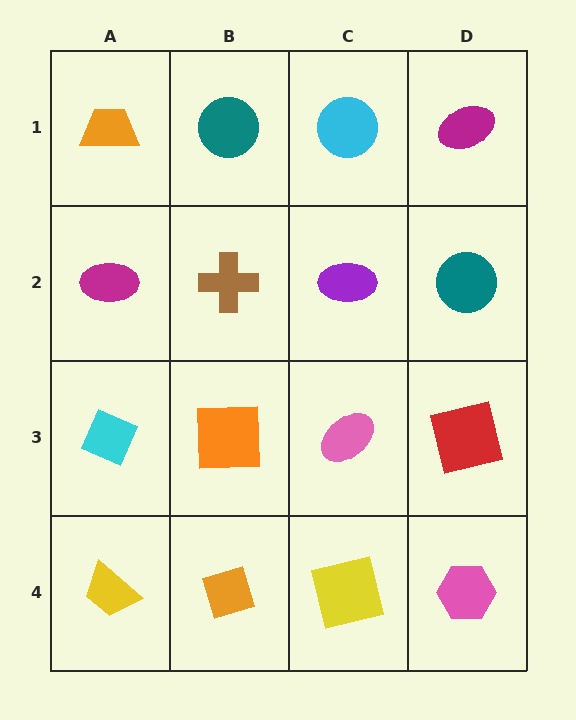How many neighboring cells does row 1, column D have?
2.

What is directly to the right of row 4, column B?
A yellow square.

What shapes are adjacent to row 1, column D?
A teal circle (row 2, column D), a cyan circle (row 1, column C).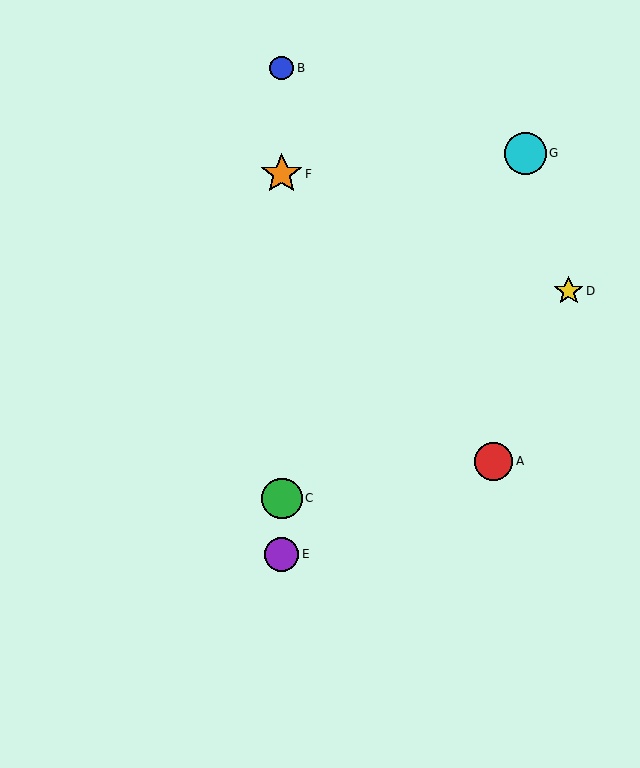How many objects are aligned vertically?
4 objects (B, C, E, F) are aligned vertically.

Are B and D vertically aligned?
No, B is at x≈282 and D is at x≈569.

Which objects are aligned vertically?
Objects B, C, E, F are aligned vertically.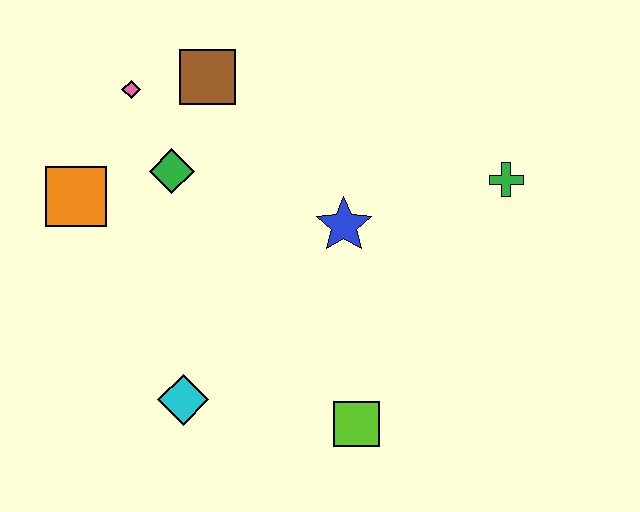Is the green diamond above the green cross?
Yes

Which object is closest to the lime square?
The cyan diamond is closest to the lime square.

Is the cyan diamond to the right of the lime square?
No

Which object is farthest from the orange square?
The green cross is farthest from the orange square.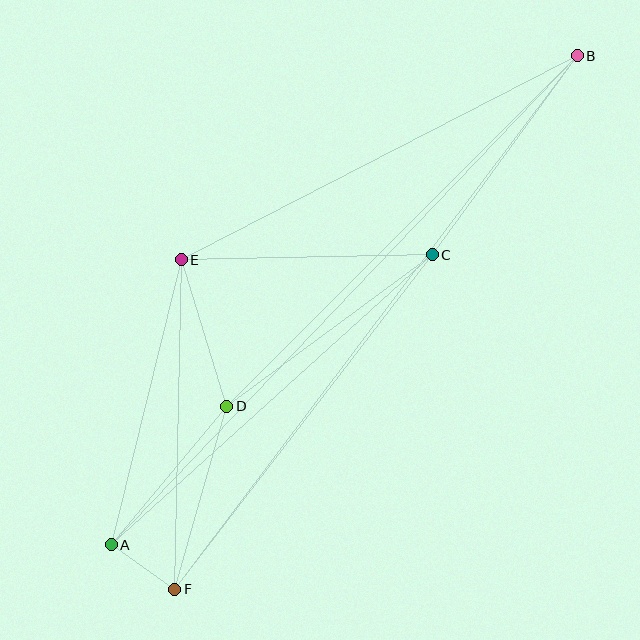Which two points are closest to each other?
Points A and F are closest to each other.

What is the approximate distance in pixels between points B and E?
The distance between B and E is approximately 446 pixels.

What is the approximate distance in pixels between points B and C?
The distance between B and C is approximately 246 pixels.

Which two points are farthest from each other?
Points A and B are farthest from each other.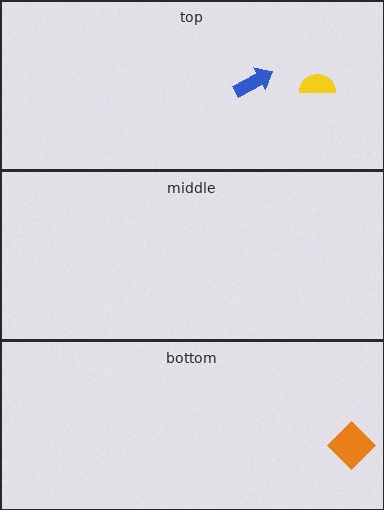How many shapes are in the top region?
2.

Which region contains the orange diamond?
The bottom region.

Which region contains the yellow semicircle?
The top region.